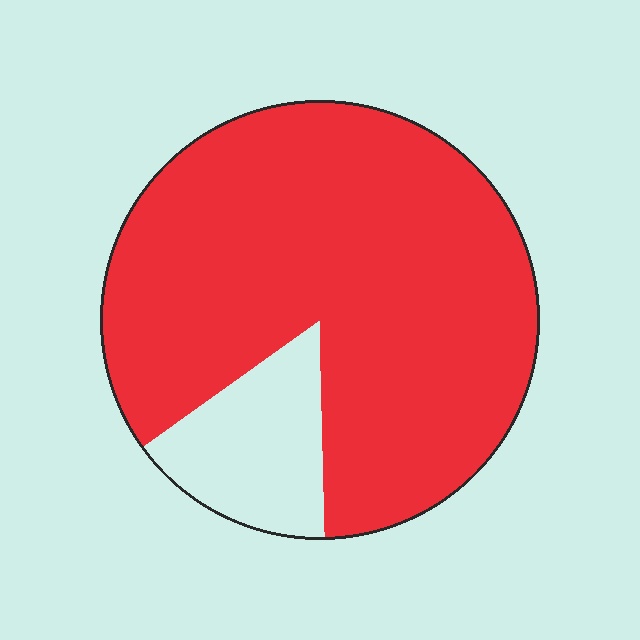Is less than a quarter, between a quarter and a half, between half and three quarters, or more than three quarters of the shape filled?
More than three quarters.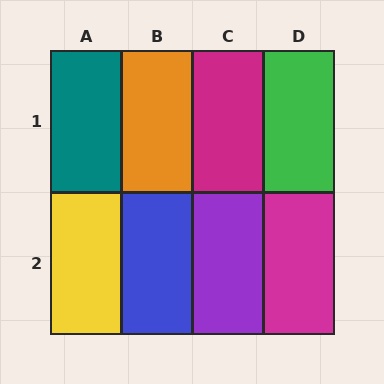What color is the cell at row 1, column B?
Orange.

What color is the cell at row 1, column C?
Magenta.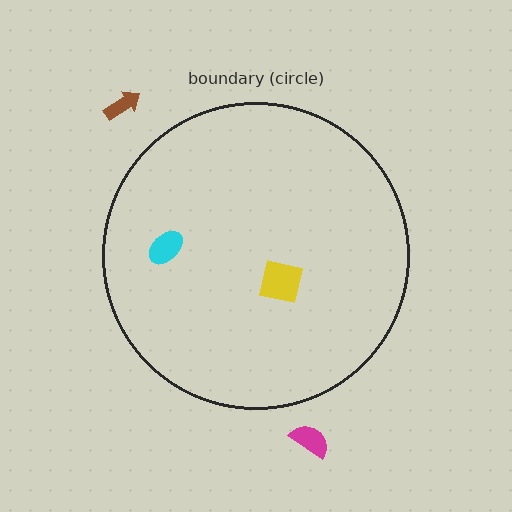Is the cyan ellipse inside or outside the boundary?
Inside.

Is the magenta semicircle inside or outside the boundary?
Outside.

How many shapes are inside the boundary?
2 inside, 2 outside.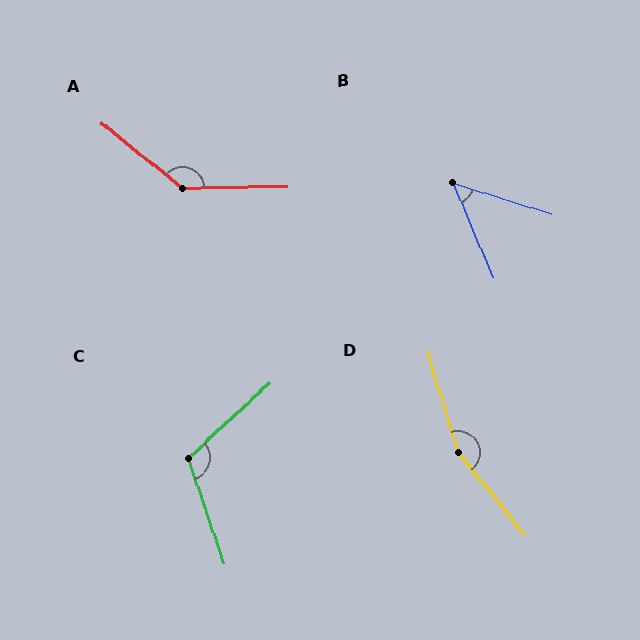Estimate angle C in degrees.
Approximately 114 degrees.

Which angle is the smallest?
B, at approximately 50 degrees.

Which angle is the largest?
D, at approximately 158 degrees.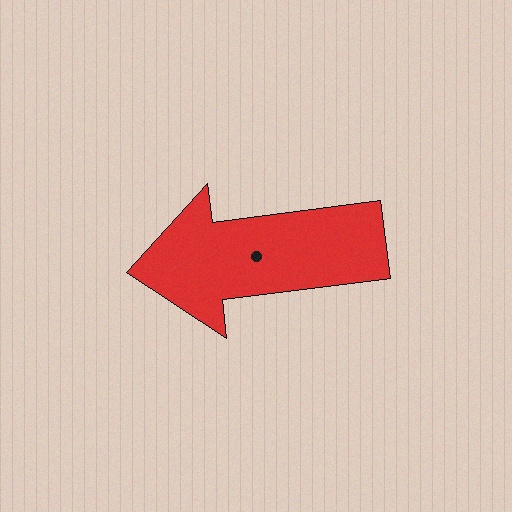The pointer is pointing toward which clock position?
Roughly 9 o'clock.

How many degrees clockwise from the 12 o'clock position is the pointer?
Approximately 263 degrees.